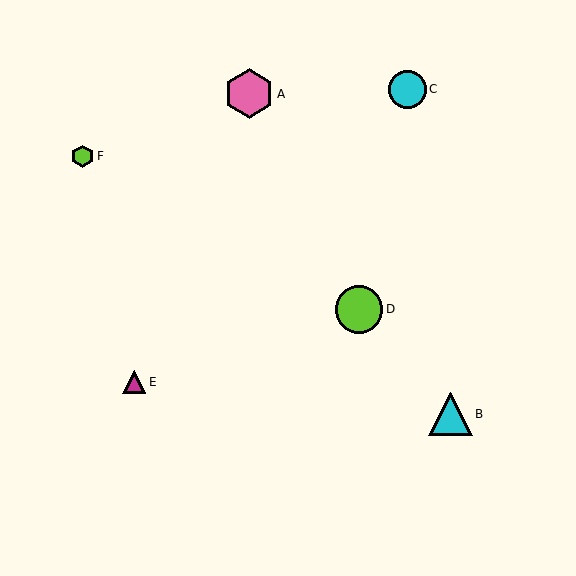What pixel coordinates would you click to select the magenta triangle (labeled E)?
Click at (134, 382) to select the magenta triangle E.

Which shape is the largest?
The pink hexagon (labeled A) is the largest.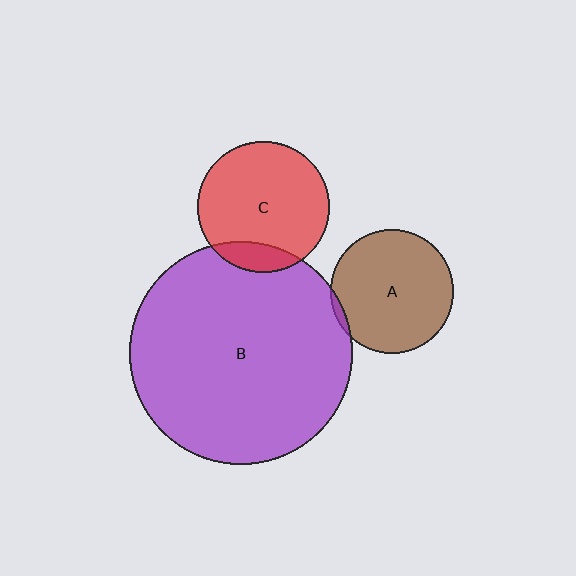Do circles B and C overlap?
Yes.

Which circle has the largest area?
Circle B (purple).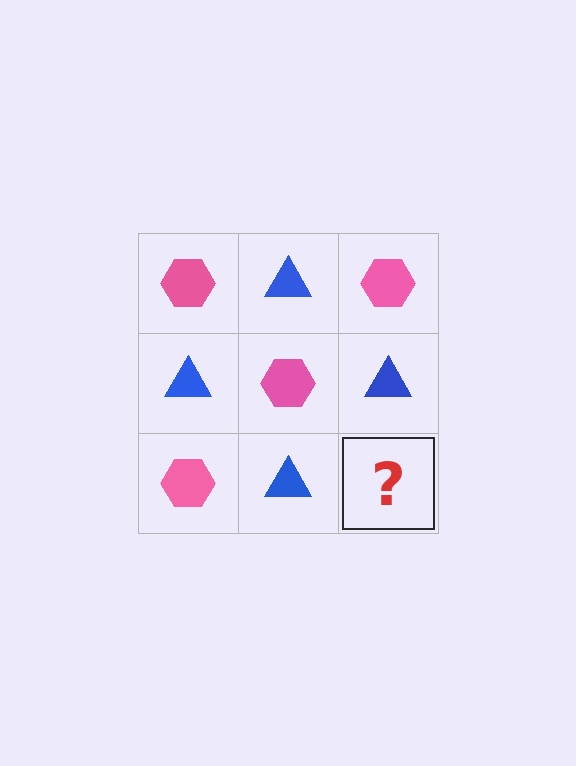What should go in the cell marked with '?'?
The missing cell should contain a pink hexagon.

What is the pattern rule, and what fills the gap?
The rule is that it alternates pink hexagon and blue triangle in a checkerboard pattern. The gap should be filled with a pink hexagon.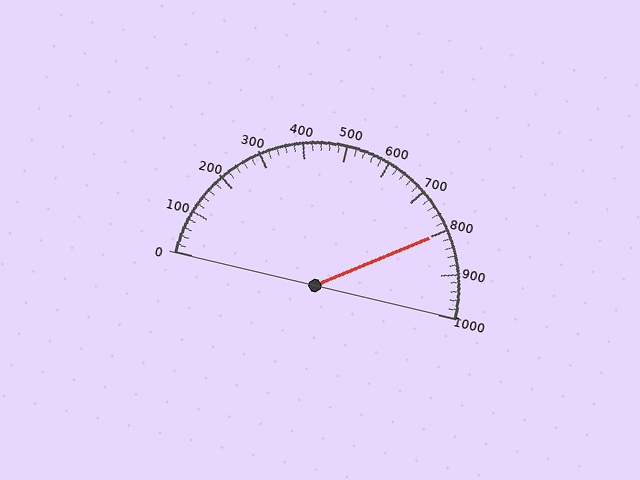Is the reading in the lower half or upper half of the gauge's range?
The reading is in the upper half of the range (0 to 1000).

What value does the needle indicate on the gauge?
The needle indicates approximately 800.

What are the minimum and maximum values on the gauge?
The gauge ranges from 0 to 1000.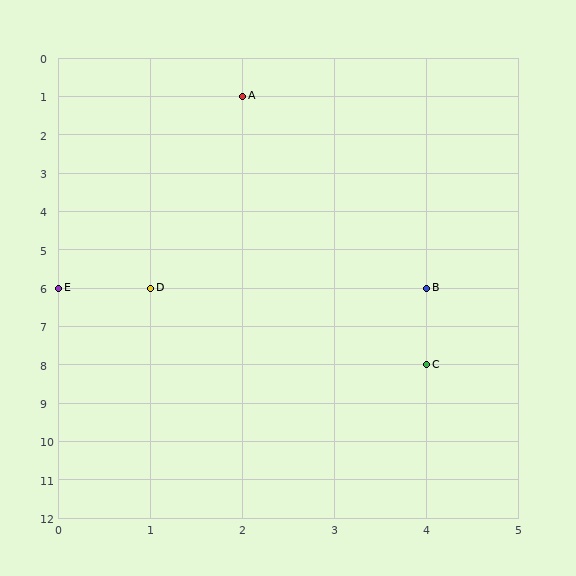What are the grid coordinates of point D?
Point D is at grid coordinates (1, 6).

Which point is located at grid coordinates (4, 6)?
Point B is at (4, 6).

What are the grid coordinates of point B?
Point B is at grid coordinates (4, 6).